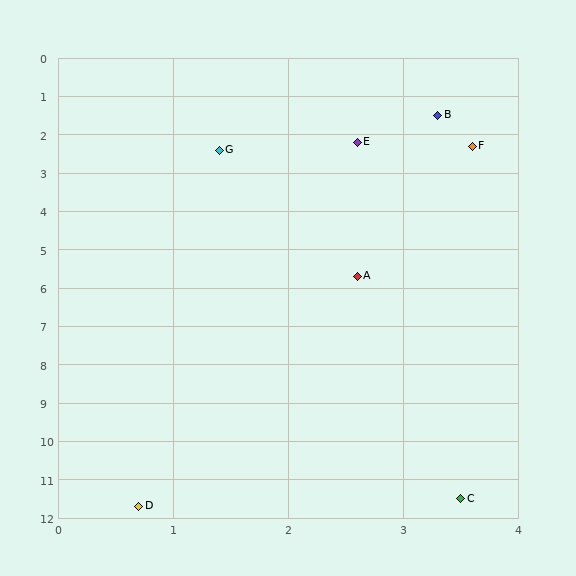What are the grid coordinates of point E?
Point E is at approximately (2.6, 2.2).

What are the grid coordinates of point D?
Point D is at approximately (0.7, 11.7).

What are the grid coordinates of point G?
Point G is at approximately (1.4, 2.4).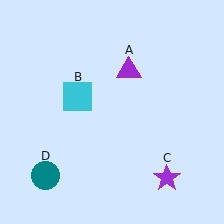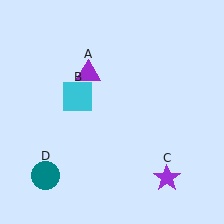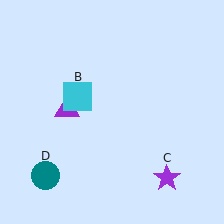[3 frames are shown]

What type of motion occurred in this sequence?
The purple triangle (object A) rotated counterclockwise around the center of the scene.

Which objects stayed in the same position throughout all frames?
Cyan square (object B) and purple star (object C) and teal circle (object D) remained stationary.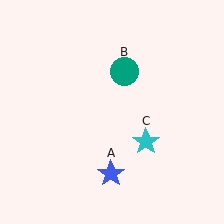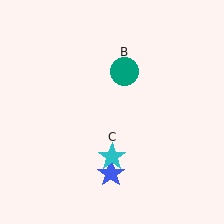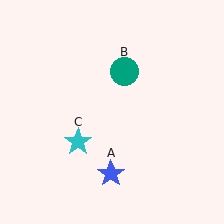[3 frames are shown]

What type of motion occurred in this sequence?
The cyan star (object C) rotated clockwise around the center of the scene.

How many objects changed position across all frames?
1 object changed position: cyan star (object C).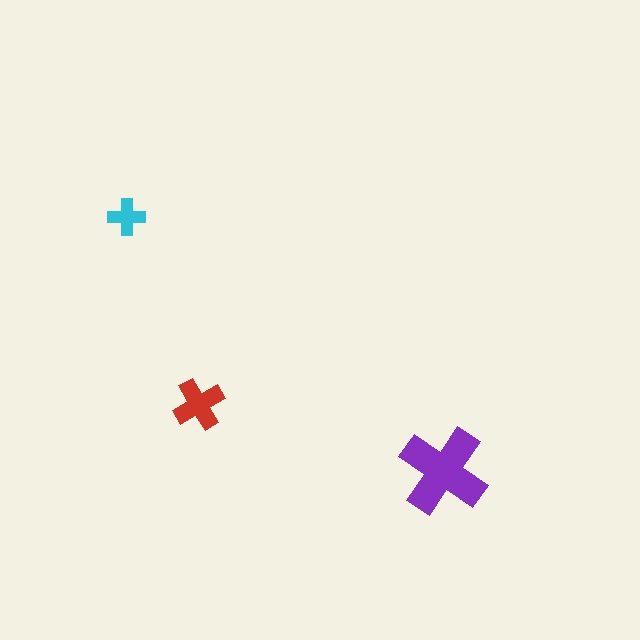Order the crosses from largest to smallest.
the purple one, the red one, the cyan one.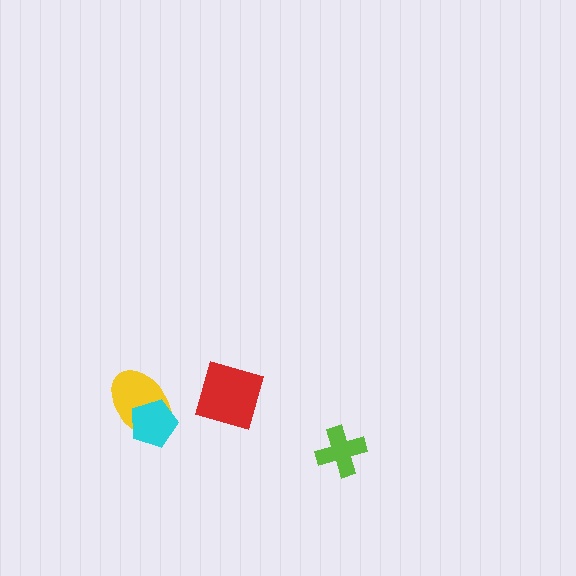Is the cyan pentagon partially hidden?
No, no other shape covers it.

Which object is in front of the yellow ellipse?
The cyan pentagon is in front of the yellow ellipse.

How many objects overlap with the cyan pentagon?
1 object overlaps with the cyan pentagon.